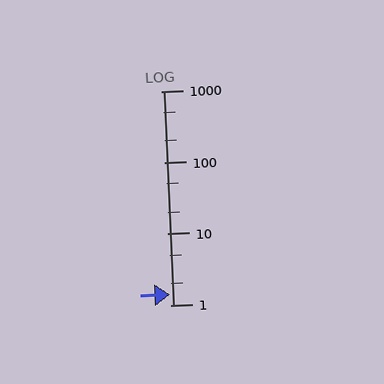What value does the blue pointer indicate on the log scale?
The pointer indicates approximately 1.4.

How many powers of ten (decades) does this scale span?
The scale spans 3 decades, from 1 to 1000.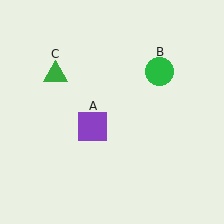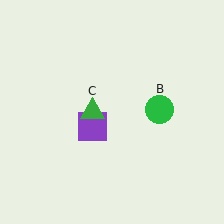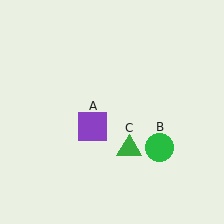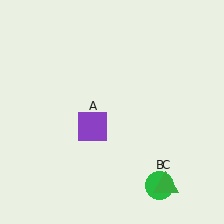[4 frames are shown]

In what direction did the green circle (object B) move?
The green circle (object B) moved down.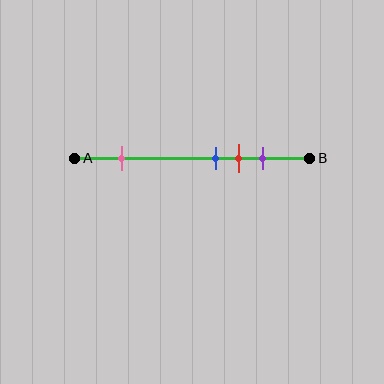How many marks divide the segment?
There are 4 marks dividing the segment.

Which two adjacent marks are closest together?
The blue and red marks are the closest adjacent pair.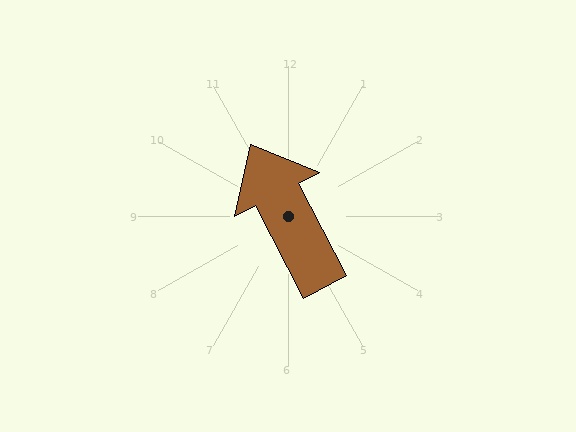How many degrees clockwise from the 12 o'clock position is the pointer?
Approximately 332 degrees.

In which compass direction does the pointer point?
Northwest.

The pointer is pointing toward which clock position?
Roughly 11 o'clock.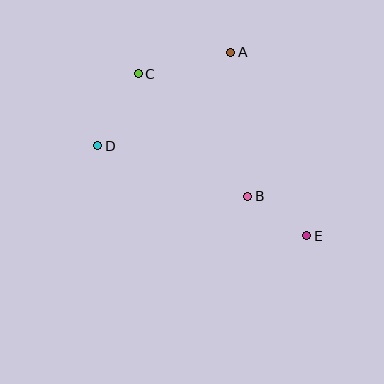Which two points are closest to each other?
Points B and E are closest to each other.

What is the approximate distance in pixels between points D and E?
The distance between D and E is approximately 228 pixels.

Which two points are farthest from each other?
Points C and E are farthest from each other.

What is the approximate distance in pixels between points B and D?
The distance between B and D is approximately 158 pixels.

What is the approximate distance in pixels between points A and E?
The distance between A and E is approximately 199 pixels.